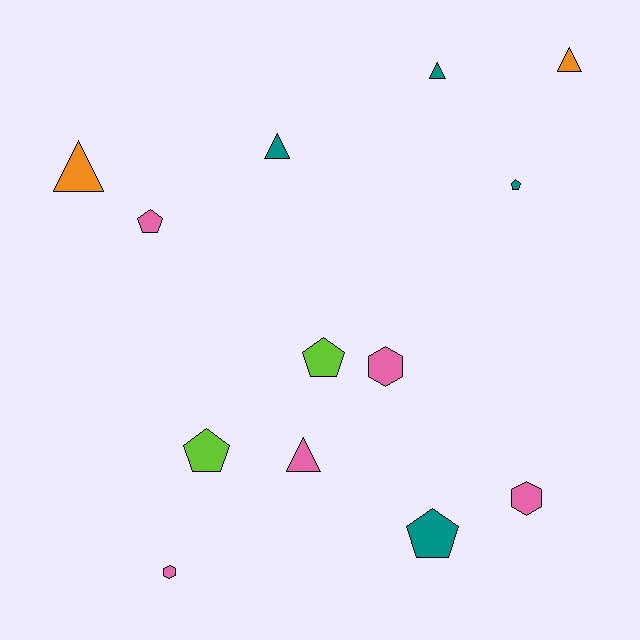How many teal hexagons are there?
There are no teal hexagons.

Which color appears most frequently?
Pink, with 5 objects.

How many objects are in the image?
There are 13 objects.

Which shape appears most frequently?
Pentagon, with 5 objects.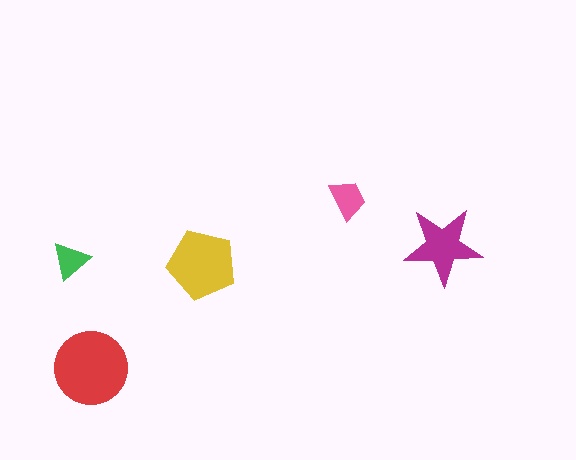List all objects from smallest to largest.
The green triangle, the pink trapezoid, the magenta star, the yellow pentagon, the red circle.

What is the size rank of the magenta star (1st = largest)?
3rd.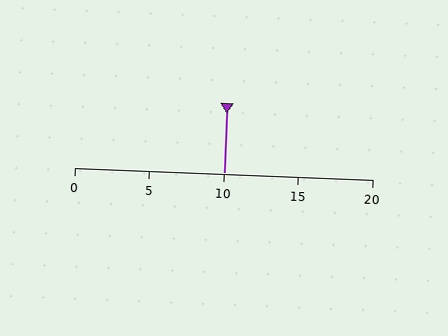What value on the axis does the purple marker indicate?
The marker indicates approximately 10.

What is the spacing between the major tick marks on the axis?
The major ticks are spaced 5 apart.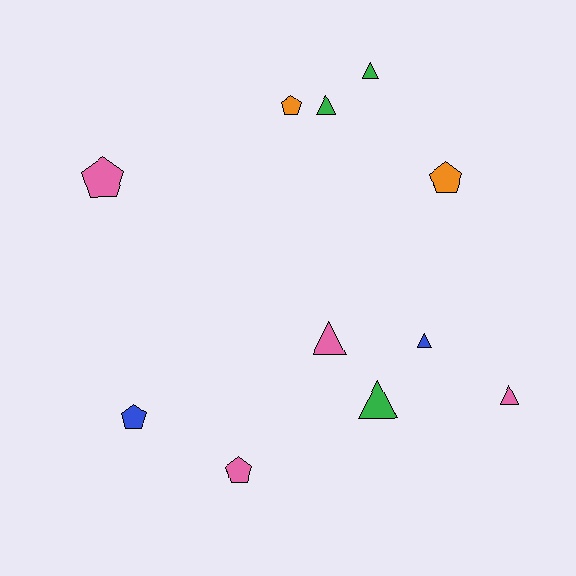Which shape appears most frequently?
Triangle, with 6 objects.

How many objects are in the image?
There are 11 objects.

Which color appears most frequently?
Pink, with 4 objects.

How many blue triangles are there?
There is 1 blue triangle.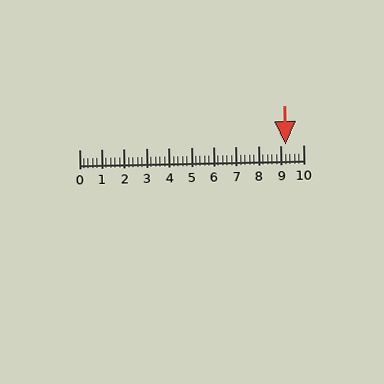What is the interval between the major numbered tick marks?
The major tick marks are spaced 1 units apart.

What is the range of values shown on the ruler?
The ruler shows values from 0 to 10.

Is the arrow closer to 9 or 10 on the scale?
The arrow is closer to 9.